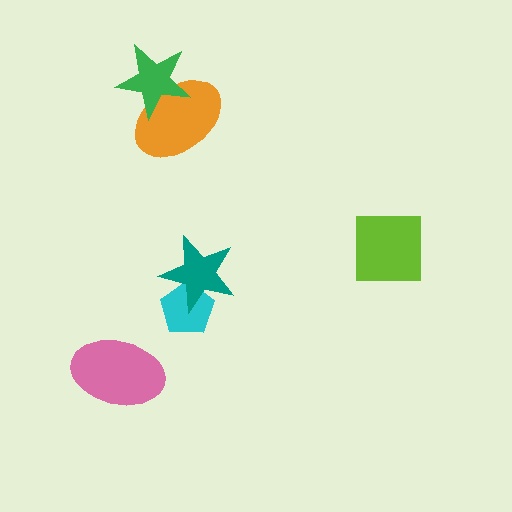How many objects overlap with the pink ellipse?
0 objects overlap with the pink ellipse.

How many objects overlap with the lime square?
0 objects overlap with the lime square.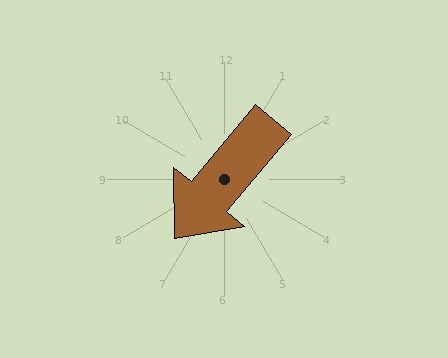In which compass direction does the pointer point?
Southwest.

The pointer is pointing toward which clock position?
Roughly 7 o'clock.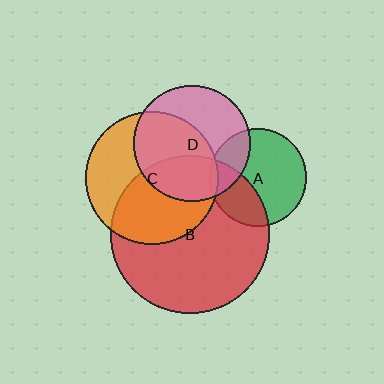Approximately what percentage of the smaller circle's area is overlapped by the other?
Approximately 25%.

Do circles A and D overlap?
Yes.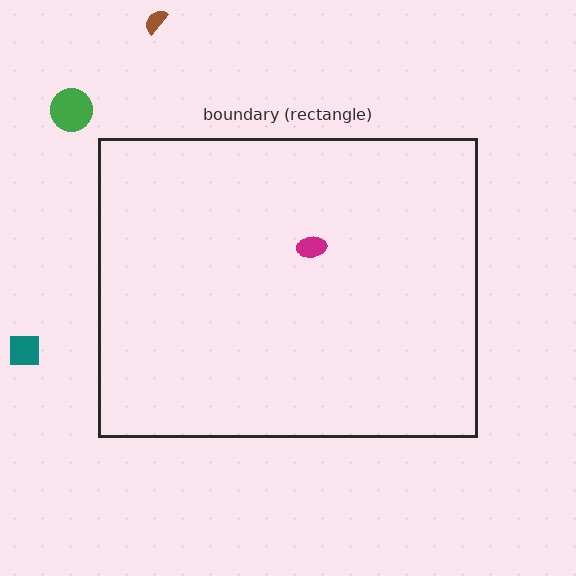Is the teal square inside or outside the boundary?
Outside.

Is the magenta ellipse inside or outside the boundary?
Inside.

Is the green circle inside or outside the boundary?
Outside.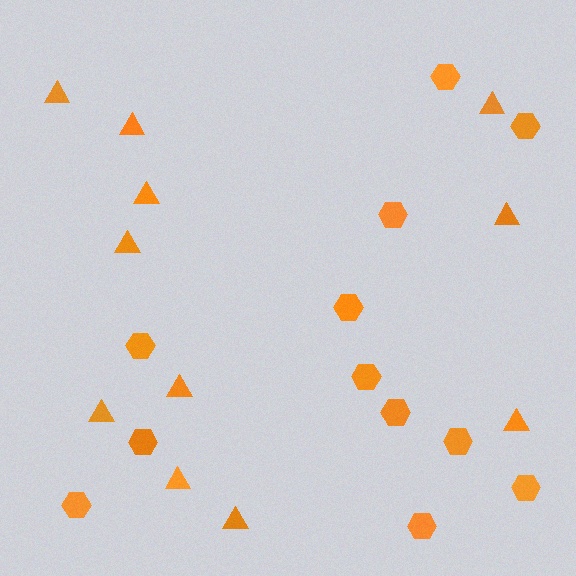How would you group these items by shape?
There are 2 groups: one group of hexagons (12) and one group of triangles (11).